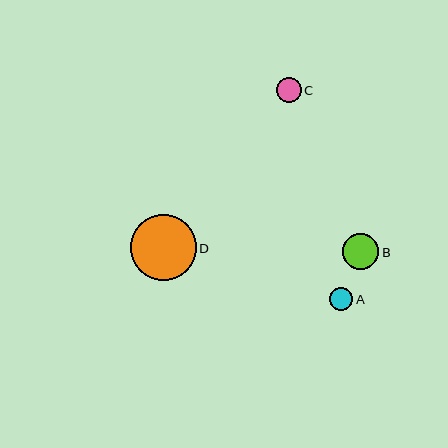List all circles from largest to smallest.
From largest to smallest: D, B, C, A.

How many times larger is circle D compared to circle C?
Circle D is approximately 2.6 times the size of circle C.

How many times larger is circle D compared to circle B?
Circle D is approximately 1.8 times the size of circle B.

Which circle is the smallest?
Circle A is the smallest with a size of approximately 23 pixels.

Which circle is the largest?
Circle D is the largest with a size of approximately 66 pixels.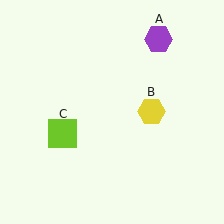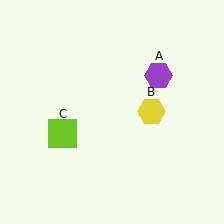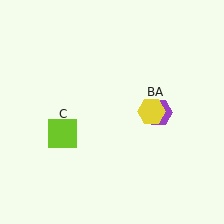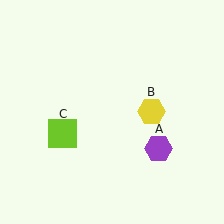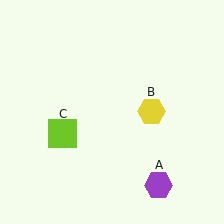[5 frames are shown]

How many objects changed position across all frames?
1 object changed position: purple hexagon (object A).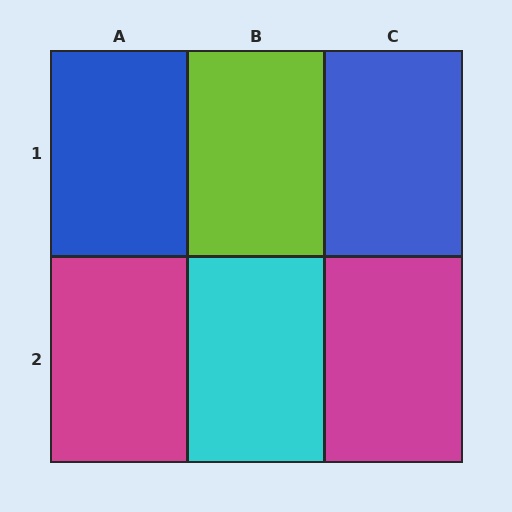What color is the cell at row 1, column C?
Blue.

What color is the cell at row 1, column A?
Blue.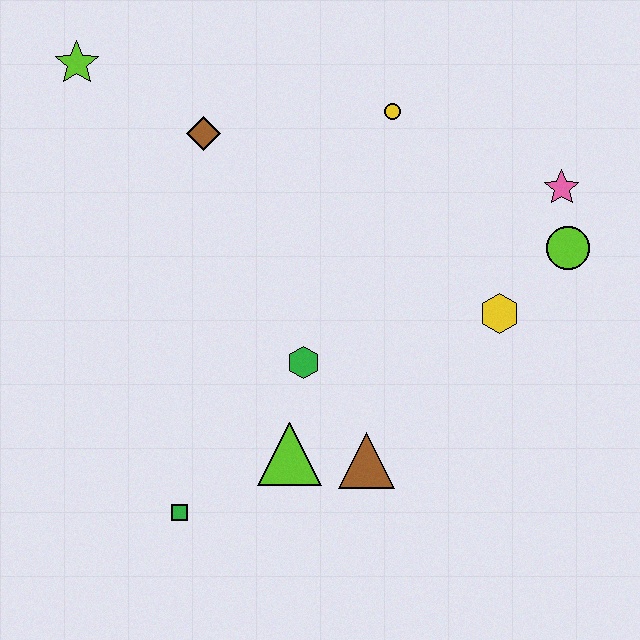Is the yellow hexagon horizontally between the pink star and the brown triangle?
Yes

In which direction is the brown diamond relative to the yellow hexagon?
The brown diamond is to the left of the yellow hexagon.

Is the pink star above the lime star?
No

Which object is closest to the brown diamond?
The lime star is closest to the brown diamond.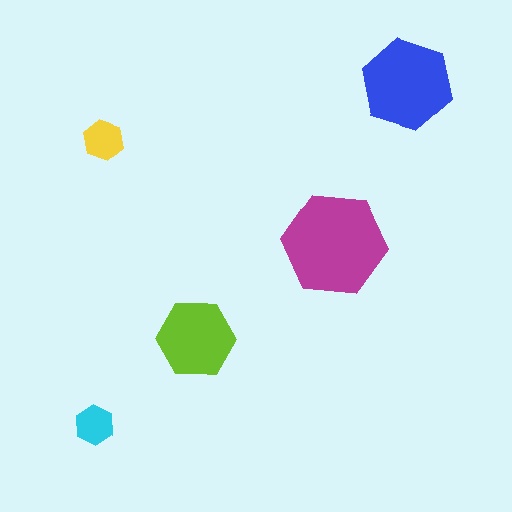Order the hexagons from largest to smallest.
the magenta one, the blue one, the lime one, the yellow one, the cyan one.